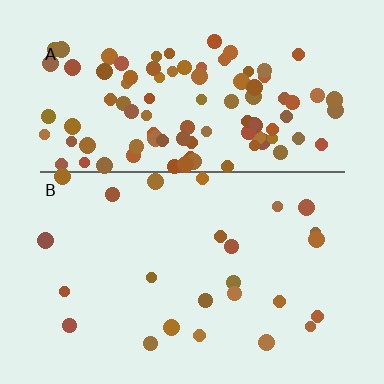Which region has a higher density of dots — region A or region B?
A (the top).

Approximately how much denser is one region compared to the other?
Approximately 4.2× — region A over region B.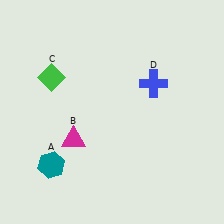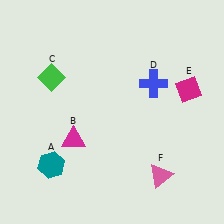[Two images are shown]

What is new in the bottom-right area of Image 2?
A pink triangle (F) was added in the bottom-right area of Image 2.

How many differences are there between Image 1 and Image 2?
There are 2 differences between the two images.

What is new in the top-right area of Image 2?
A magenta diamond (E) was added in the top-right area of Image 2.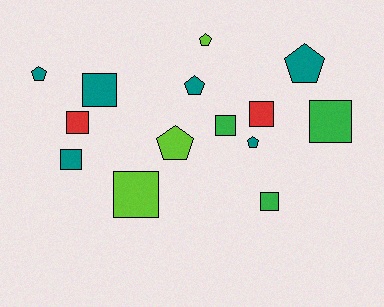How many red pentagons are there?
There are no red pentagons.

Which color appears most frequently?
Teal, with 6 objects.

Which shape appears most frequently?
Square, with 8 objects.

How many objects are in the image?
There are 14 objects.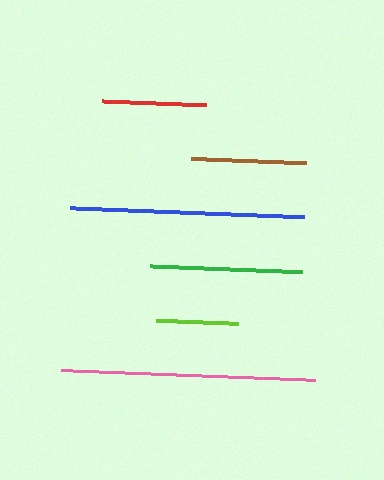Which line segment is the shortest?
The lime line is the shortest at approximately 82 pixels.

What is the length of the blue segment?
The blue segment is approximately 234 pixels long.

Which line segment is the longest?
The pink line is the longest at approximately 254 pixels.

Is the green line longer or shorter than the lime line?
The green line is longer than the lime line.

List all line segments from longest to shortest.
From longest to shortest: pink, blue, green, brown, red, lime.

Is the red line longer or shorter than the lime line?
The red line is longer than the lime line.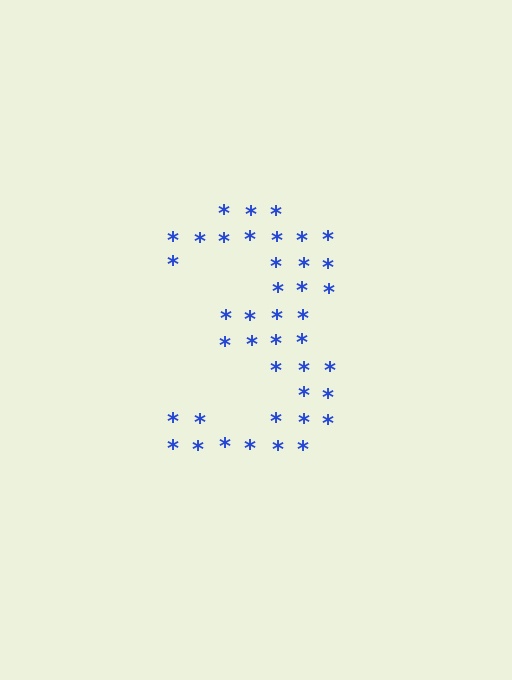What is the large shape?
The large shape is the digit 3.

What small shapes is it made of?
It is made of small asterisks.